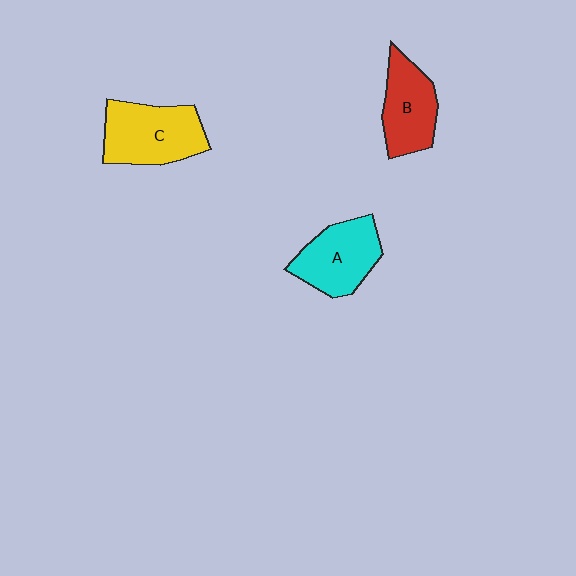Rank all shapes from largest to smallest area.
From largest to smallest: C (yellow), A (cyan), B (red).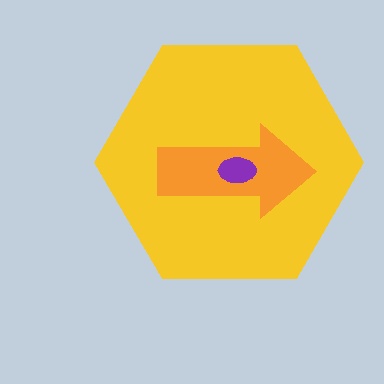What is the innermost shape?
The purple ellipse.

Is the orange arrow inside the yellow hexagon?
Yes.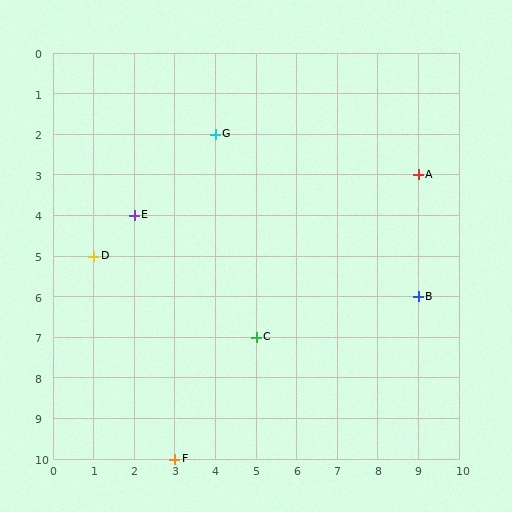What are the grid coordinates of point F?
Point F is at grid coordinates (3, 10).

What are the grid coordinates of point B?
Point B is at grid coordinates (9, 6).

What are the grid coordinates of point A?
Point A is at grid coordinates (9, 3).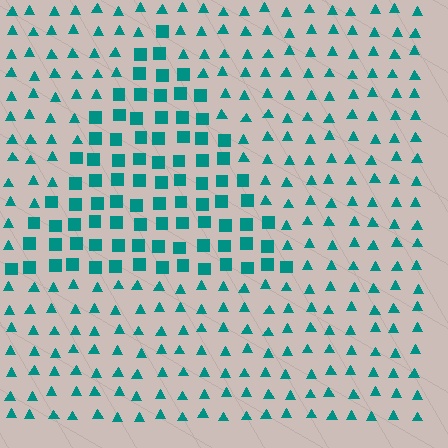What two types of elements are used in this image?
The image uses squares inside the triangle region and triangles outside it.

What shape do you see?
I see a triangle.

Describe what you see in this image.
The image is filled with small teal elements arranged in a uniform grid. A triangle-shaped region contains squares, while the surrounding area contains triangles. The boundary is defined purely by the change in element shape.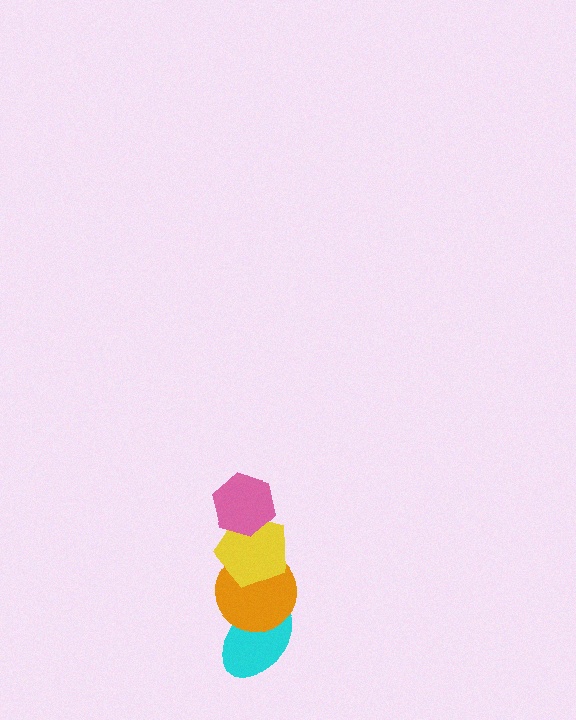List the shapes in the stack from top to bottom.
From top to bottom: the pink hexagon, the yellow pentagon, the orange circle, the cyan ellipse.